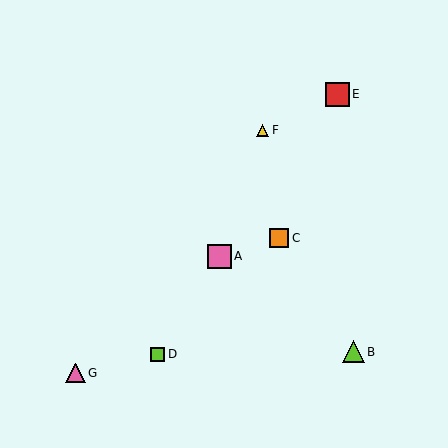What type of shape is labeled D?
Shape D is a lime square.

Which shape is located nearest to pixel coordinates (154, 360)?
The lime square (labeled D) at (158, 354) is nearest to that location.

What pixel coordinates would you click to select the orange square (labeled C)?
Click at (279, 238) to select the orange square C.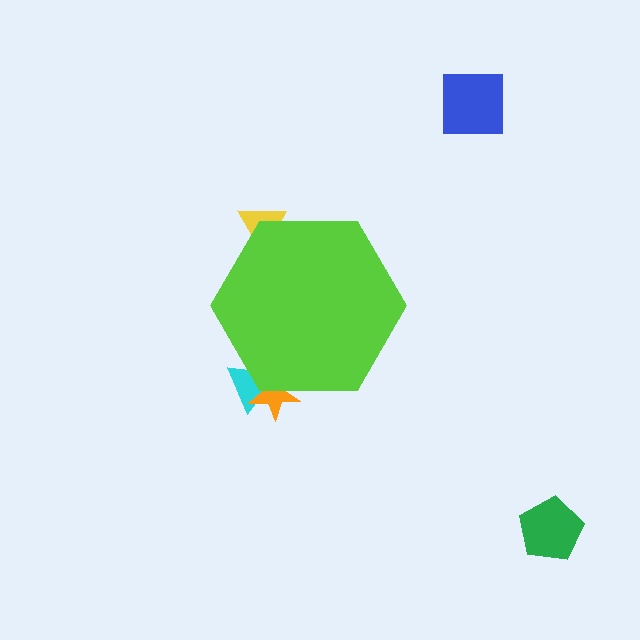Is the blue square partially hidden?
No, the blue square is fully visible.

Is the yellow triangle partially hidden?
Yes, the yellow triangle is partially hidden behind the lime hexagon.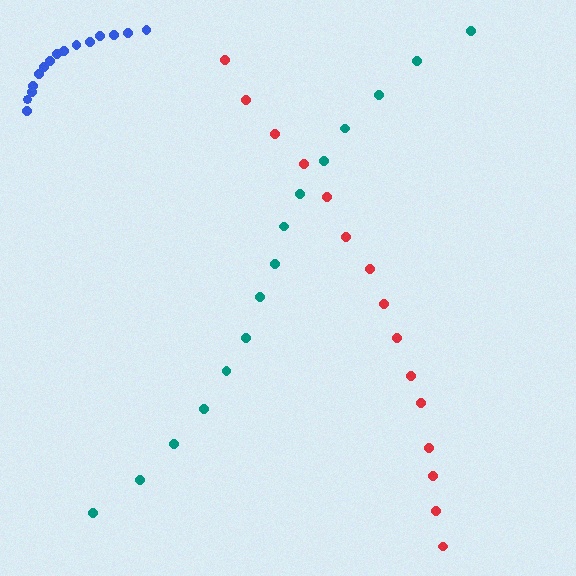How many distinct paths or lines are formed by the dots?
There are 3 distinct paths.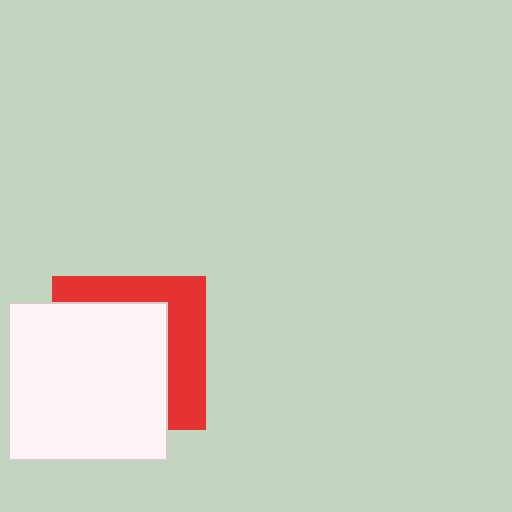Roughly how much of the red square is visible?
A small part of it is visible (roughly 37%).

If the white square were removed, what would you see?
You would see the complete red square.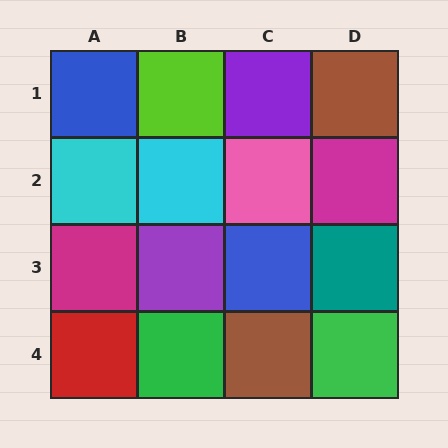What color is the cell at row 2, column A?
Cyan.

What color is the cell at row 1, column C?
Purple.